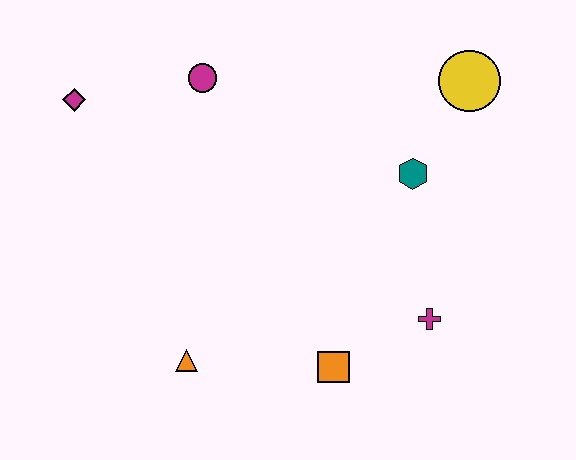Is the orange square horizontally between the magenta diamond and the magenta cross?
Yes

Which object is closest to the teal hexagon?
The yellow circle is closest to the teal hexagon.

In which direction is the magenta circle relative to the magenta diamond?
The magenta circle is to the right of the magenta diamond.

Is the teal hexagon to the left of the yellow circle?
Yes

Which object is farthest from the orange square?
The magenta diamond is farthest from the orange square.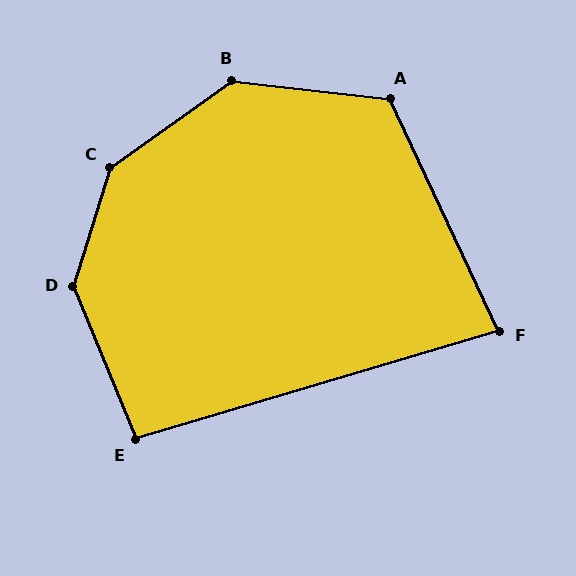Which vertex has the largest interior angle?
C, at approximately 143 degrees.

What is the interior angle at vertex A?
Approximately 122 degrees (obtuse).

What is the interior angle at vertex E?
Approximately 96 degrees (obtuse).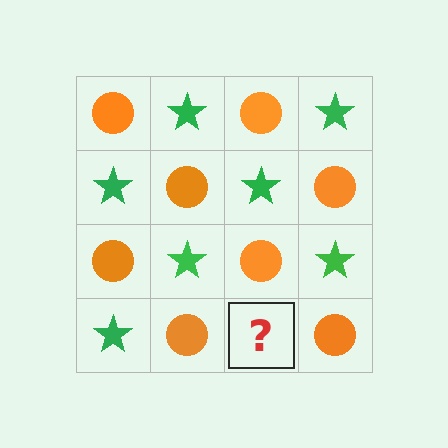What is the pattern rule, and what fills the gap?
The rule is that it alternates orange circle and green star in a checkerboard pattern. The gap should be filled with a green star.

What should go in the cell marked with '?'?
The missing cell should contain a green star.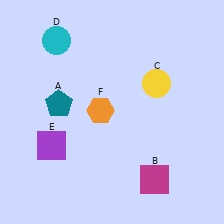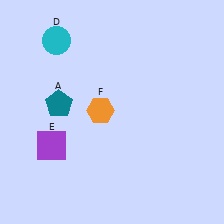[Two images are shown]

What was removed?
The magenta square (B), the yellow circle (C) were removed in Image 2.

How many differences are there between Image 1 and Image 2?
There are 2 differences between the two images.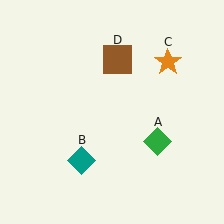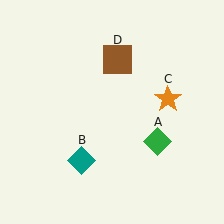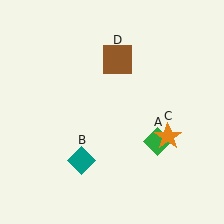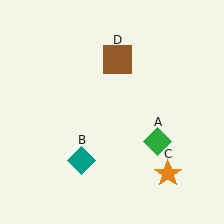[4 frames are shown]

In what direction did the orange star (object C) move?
The orange star (object C) moved down.